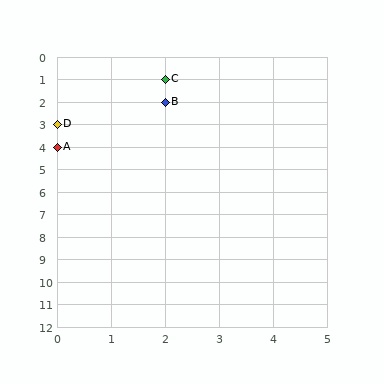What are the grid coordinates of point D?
Point D is at grid coordinates (0, 3).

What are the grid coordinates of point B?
Point B is at grid coordinates (2, 2).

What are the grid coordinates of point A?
Point A is at grid coordinates (0, 4).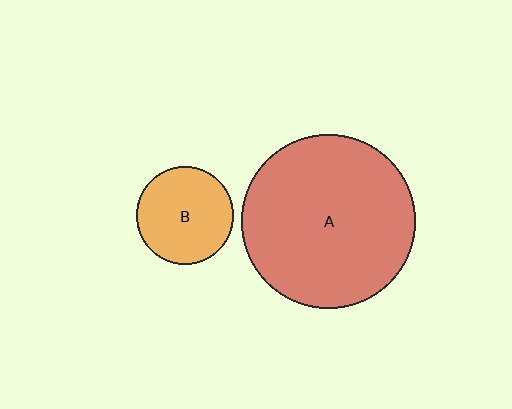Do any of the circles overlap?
No, none of the circles overlap.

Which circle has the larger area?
Circle A (red).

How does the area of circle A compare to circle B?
Approximately 3.2 times.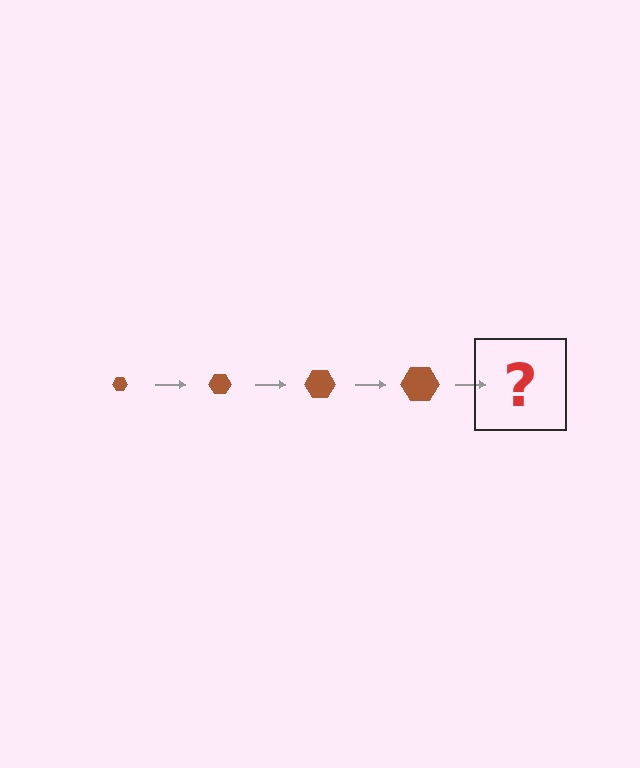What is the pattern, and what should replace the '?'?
The pattern is that the hexagon gets progressively larger each step. The '?' should be a brown hexagon, larger than the previous one.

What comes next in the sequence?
The next element should be a brown hexagon, larger than the previous one.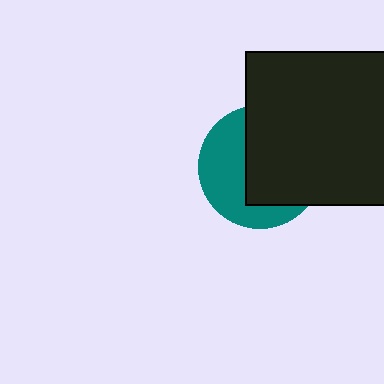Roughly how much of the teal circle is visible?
A small part of it is visible (roughly 45%).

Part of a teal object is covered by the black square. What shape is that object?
It is a circle.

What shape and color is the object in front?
The object in front is a black square.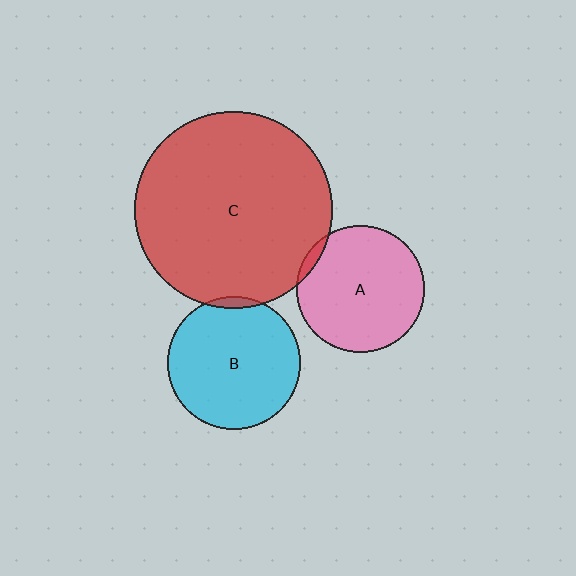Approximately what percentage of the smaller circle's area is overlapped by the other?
Approximately 5%.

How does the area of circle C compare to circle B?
Approximately 2.2 times.